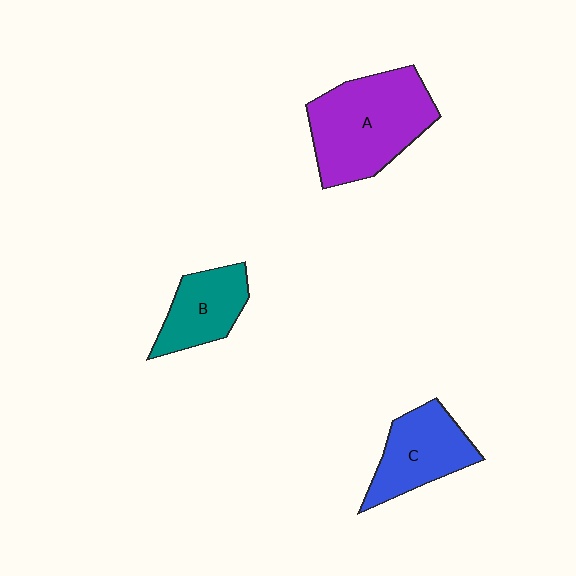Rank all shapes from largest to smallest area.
From largest to smallest: A (purple), C (blue), B (teal).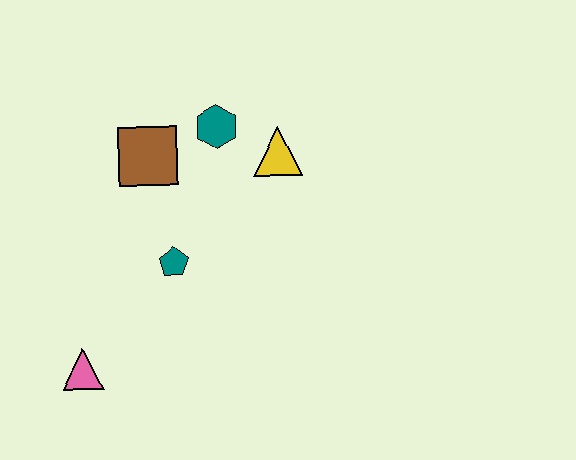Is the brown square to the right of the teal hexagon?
No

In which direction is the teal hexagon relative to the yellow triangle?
The teal hexagon is to the left of the yellow triangle.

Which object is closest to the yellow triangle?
The teal hexagon is closest to the yellow triangle.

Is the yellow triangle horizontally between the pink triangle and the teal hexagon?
No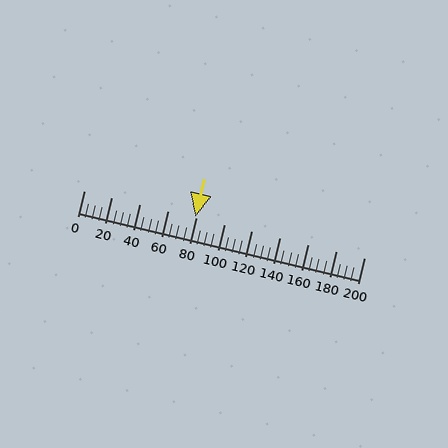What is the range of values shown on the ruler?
The ruler shows values from 0 to 200.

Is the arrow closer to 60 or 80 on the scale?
The arrow is closer to 80.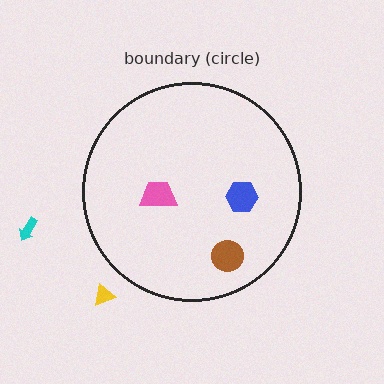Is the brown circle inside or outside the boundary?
Inside.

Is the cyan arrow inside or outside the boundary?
Outside.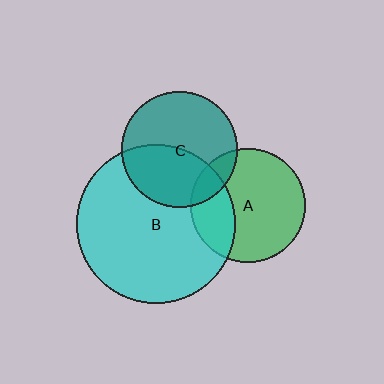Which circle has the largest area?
Circle B (cyan).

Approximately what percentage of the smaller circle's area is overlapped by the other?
Approximately 45%.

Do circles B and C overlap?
Yes.